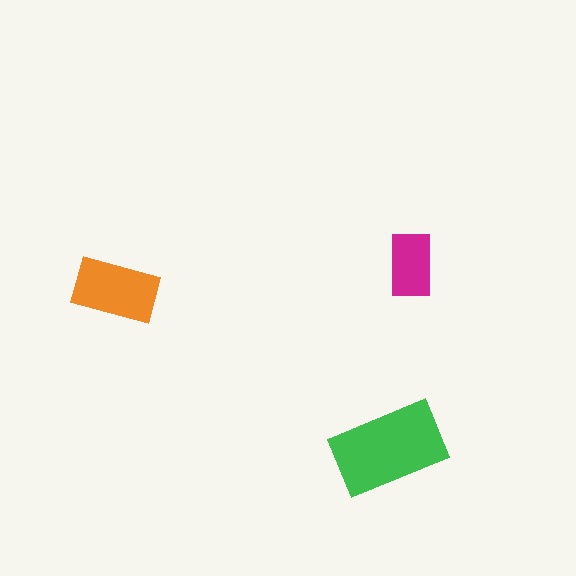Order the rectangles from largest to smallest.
the green one, the orange one, the magenta one.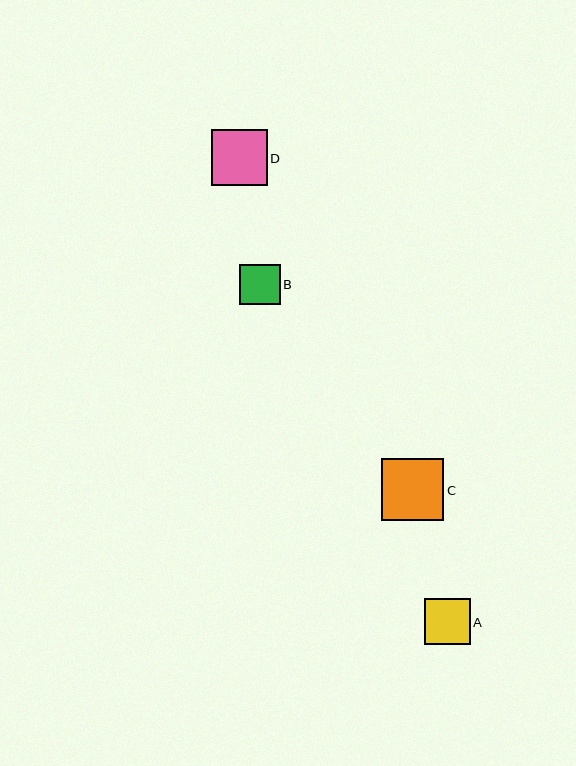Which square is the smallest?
Square B is the smallest with a size of approximately 40 pixels.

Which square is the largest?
Square C is the largest with a size of approximately 62 pixels.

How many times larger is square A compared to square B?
Square A is approximately 1.1 times the size of square B.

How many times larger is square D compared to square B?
Square D is approximately 1.4 times the size of square B.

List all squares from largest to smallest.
From largest to smallest: C, D, A, B.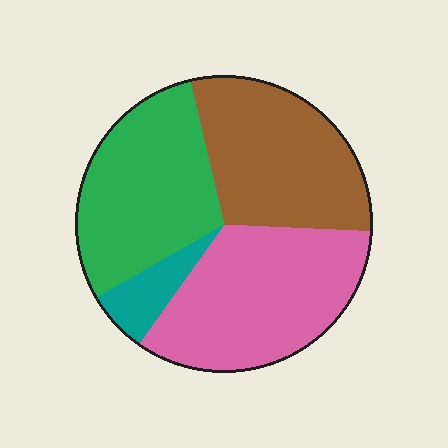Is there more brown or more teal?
Brown.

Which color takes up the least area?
Teal, at roughly 5%.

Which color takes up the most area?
Pink, at roughly 35%.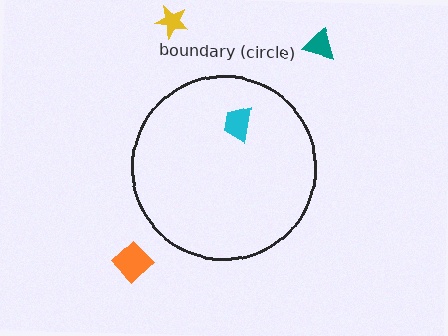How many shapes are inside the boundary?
1 inside, 3 outside.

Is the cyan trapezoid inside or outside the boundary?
Inside.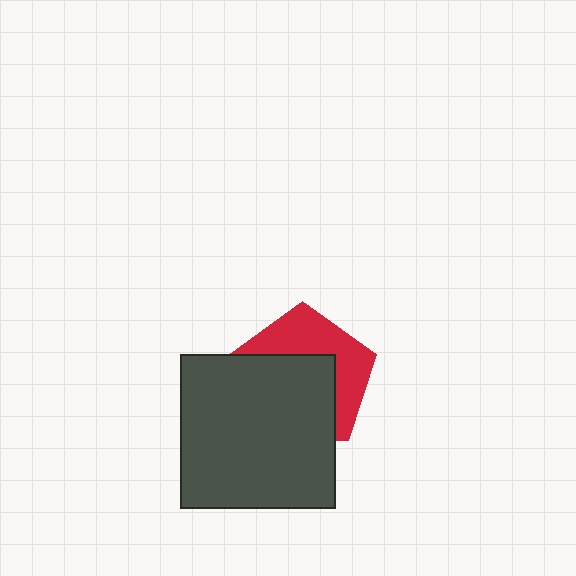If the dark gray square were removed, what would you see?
You would see the complete red pentagon.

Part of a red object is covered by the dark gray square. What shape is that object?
It is a pentagon.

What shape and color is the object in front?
The object in front is a dark gray square.